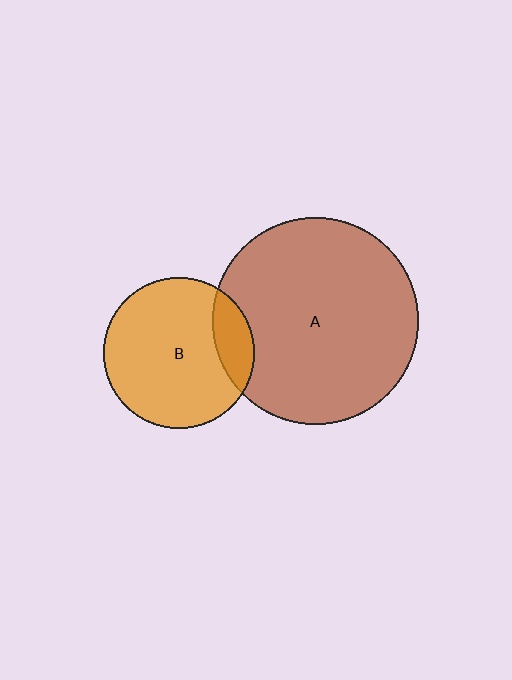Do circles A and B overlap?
Yes.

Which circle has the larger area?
Circle A (brown).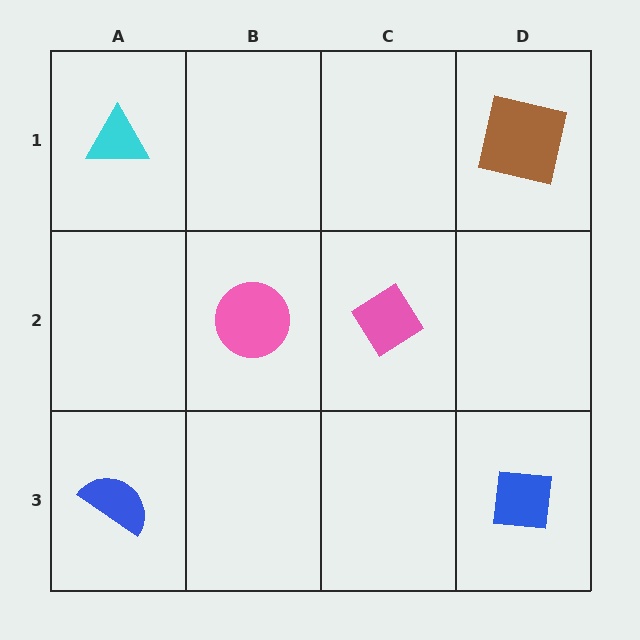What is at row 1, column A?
A cyan triangle.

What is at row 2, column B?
A pink circle.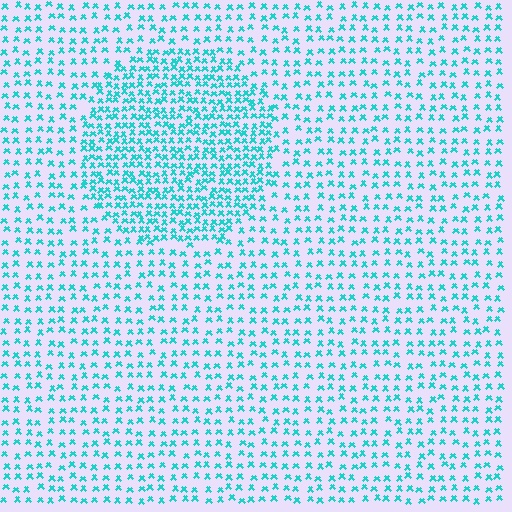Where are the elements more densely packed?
The elements are more densely packed inside the circle boundary.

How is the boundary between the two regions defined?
The boundary is defined by a change in element density (approximately 1.9x ratio). All elements are the same color, size, and shape.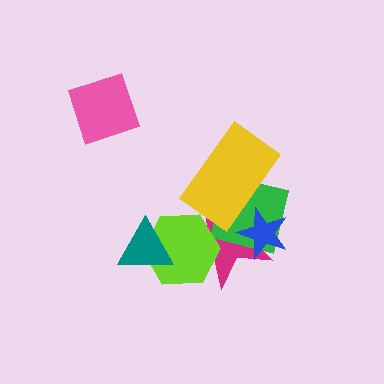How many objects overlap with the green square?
3 objects overlap with the green square.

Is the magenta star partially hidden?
Yes, it is partially covered by another shape.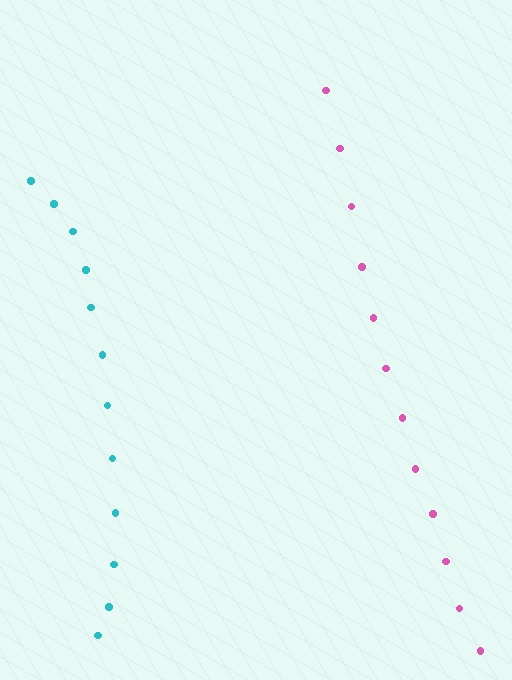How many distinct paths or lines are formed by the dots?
There are 2 distinct paths.